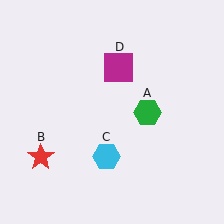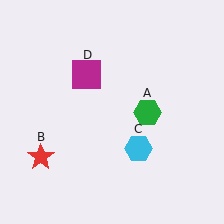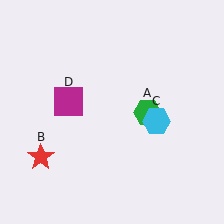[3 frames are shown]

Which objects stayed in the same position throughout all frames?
Green hexagon (object A) and red star (object B) remained stationary.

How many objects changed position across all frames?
2 objects changed position: cyan hexagon (object C), magenta square (object D).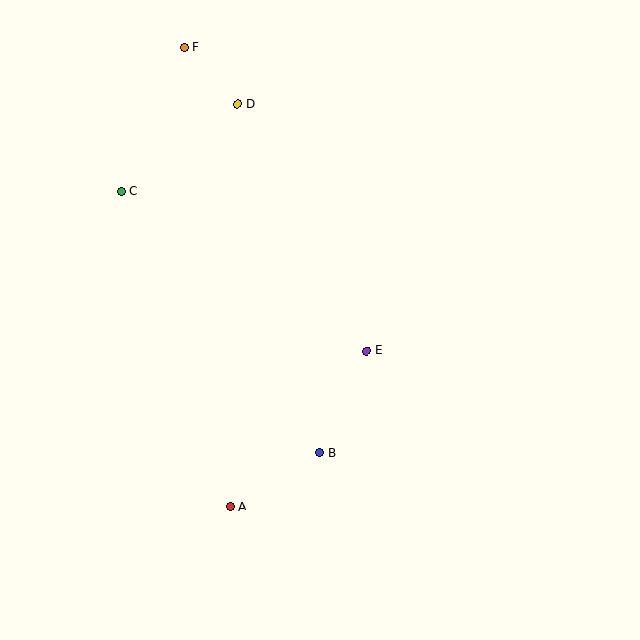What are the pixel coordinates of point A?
Point A is at (230, 506).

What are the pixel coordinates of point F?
Point F is at (185, 47).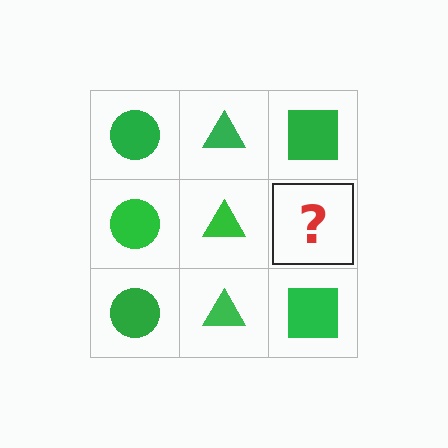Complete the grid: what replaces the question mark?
The question mark should be replaced with a green square.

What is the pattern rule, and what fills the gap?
The rule is that each column has a consistent shape. The gap should be filled with a green square.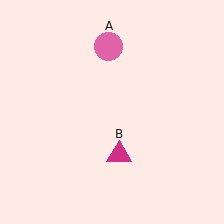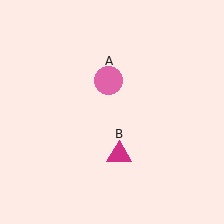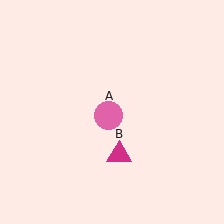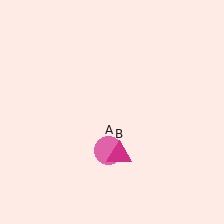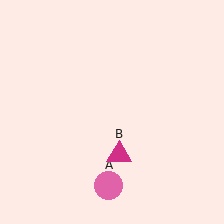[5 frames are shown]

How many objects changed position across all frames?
1 object changed position: pink circle (object A).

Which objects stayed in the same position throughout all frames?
Magenta triangle (object B) remained stationary.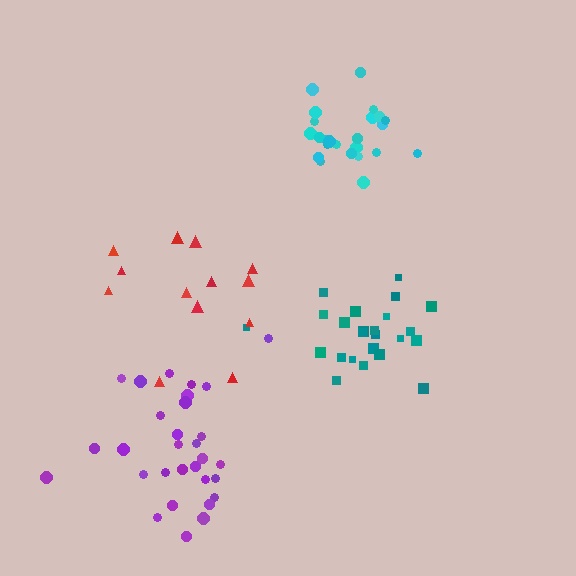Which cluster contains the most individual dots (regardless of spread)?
Purple (30).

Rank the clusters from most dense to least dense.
cyan, teal, purple, red.